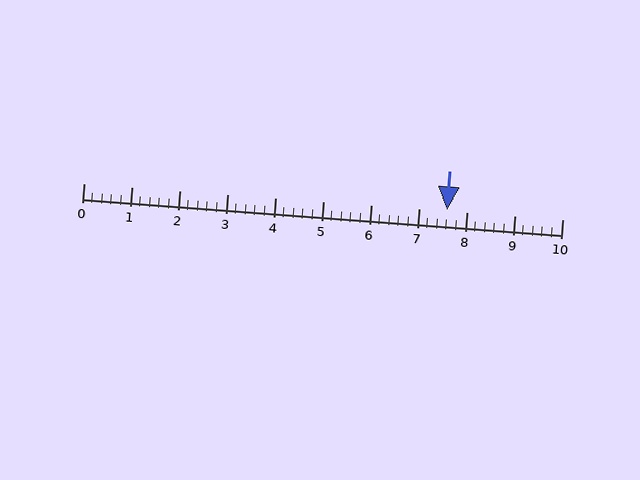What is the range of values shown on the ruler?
The ruler shows values from 0 to 10.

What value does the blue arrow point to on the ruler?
The blue arrow points to approximately 7.6.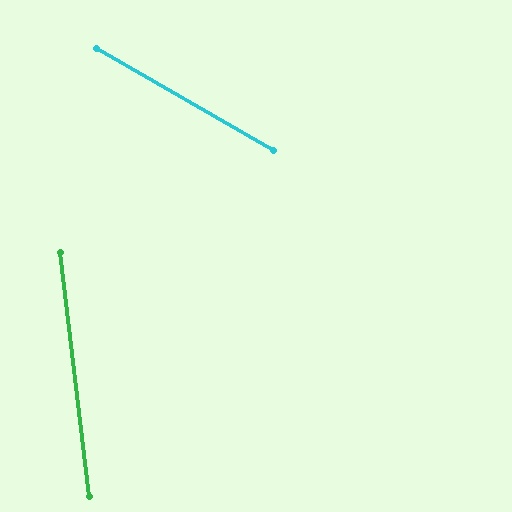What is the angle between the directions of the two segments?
Approximately 53 degrees.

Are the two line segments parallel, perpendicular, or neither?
Neither parallel nor perpendicular — they differ by about 53°.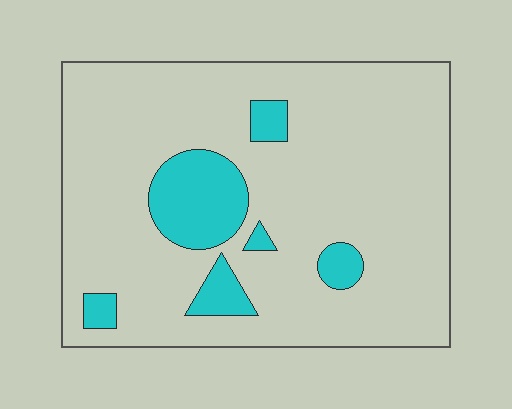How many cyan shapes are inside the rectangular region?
6.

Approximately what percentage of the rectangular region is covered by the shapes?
Approximately 15%.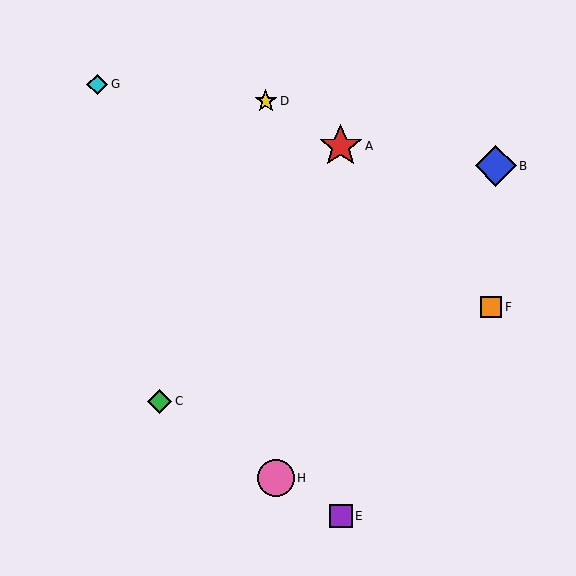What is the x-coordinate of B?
Object B is at x≈496.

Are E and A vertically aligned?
Yes, both are at x≈341.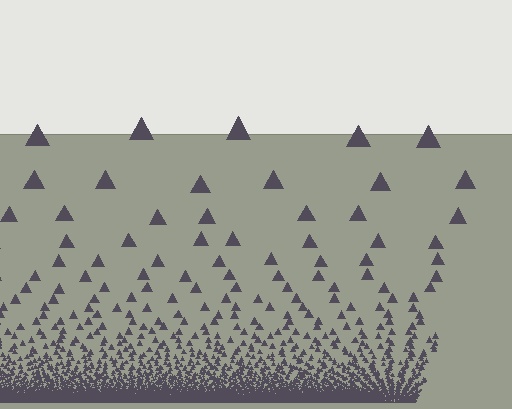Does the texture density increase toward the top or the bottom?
Density increases toward the bottom.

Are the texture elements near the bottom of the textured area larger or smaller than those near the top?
Smaller. The gradient is inverted — elements near the bottom are smaller and denser.